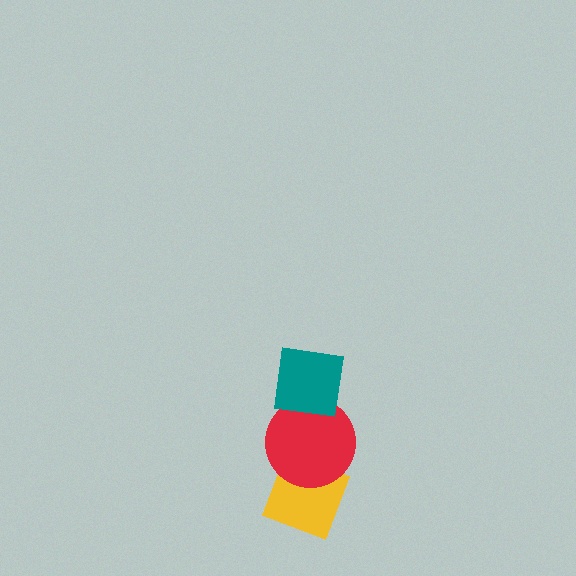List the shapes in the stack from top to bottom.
From top to bottom: the teal square, the red circle, the yellow diamond.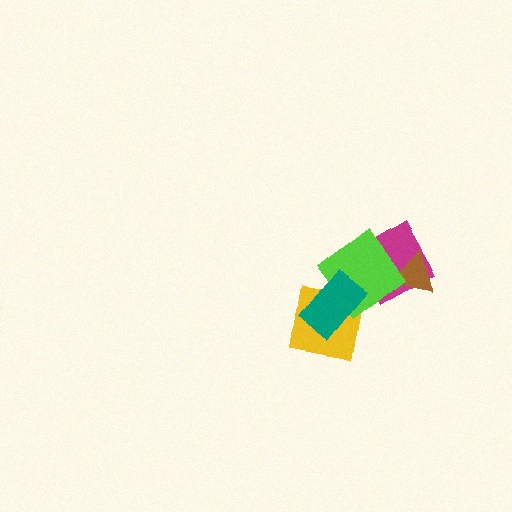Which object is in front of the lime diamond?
The teal rectangle is in front of the lime diamond.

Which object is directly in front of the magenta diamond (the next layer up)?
The brown triangle is directly in front of the magenta diamond.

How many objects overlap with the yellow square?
2 objects overlap with the yellow square.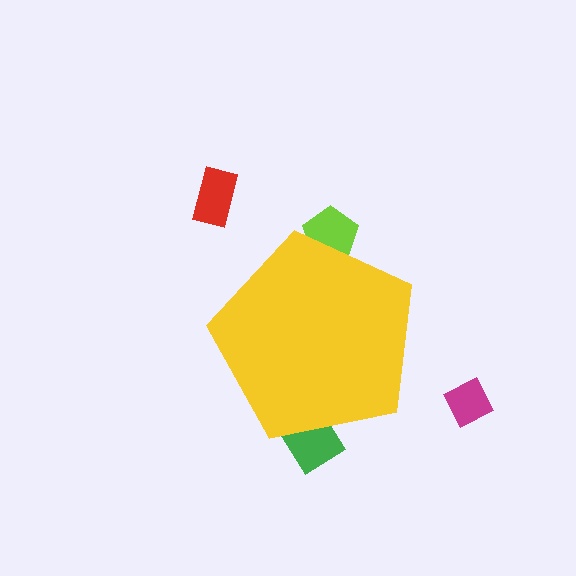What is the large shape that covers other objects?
A yellow pentagon.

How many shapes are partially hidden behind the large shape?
2 shapes are partially hidden.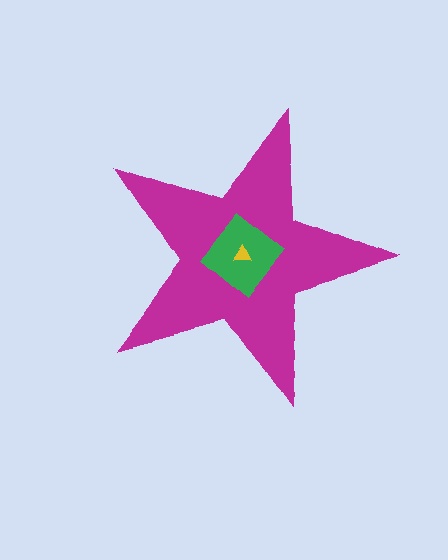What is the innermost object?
The yellow triangle.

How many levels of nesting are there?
3.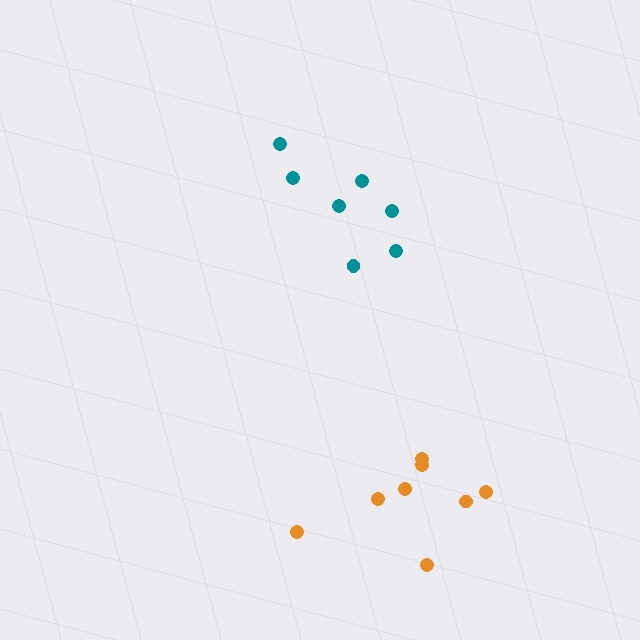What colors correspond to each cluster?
The clusters are colored: orange, teal.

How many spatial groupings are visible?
There are 2 spatial groupings.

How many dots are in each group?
Group 1: 8 dots, Group 2: 7 dots (15 total).